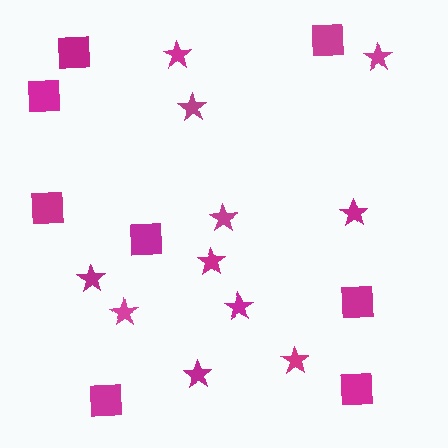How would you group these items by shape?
There are 2 groups: one group of squares (8) and one group of stars (11).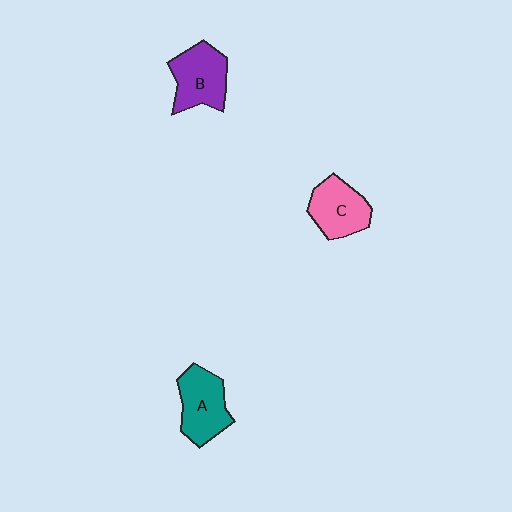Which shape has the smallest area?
Shape C (pink).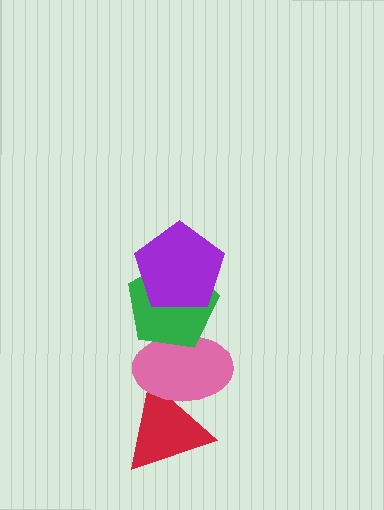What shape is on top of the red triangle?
The pink ellipse is on top of the red triangle.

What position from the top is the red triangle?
The red triangle is 4th from the top.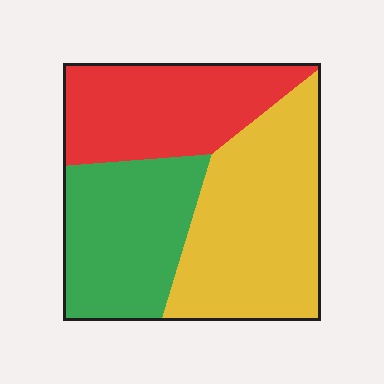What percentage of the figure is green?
Green takes up about one third (1/3) of the figure.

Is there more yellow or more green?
Yellow.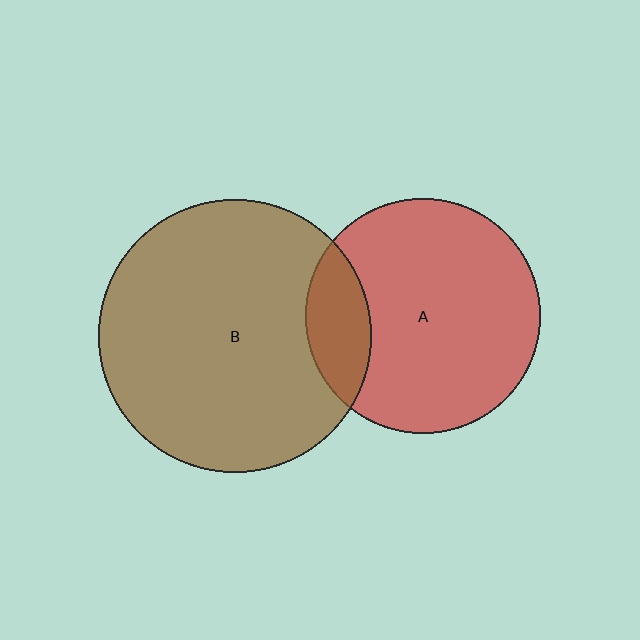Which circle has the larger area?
Circle B (brown).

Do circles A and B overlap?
Yes.